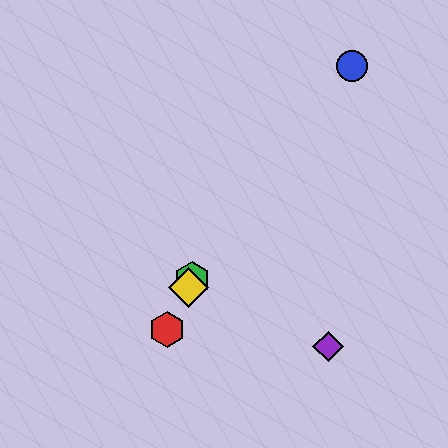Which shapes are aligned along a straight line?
The red hexagon, the green hexagon, the yellow diamond are aligned along a straight line.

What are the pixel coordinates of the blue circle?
The blue circle is at (352, 66).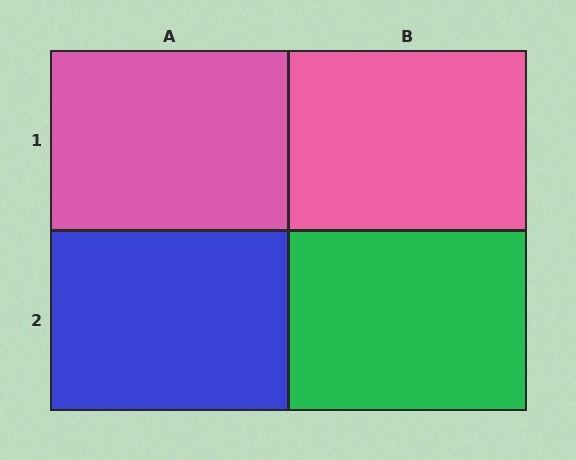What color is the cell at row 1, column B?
Pink.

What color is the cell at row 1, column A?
Pink.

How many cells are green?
1 cell is green.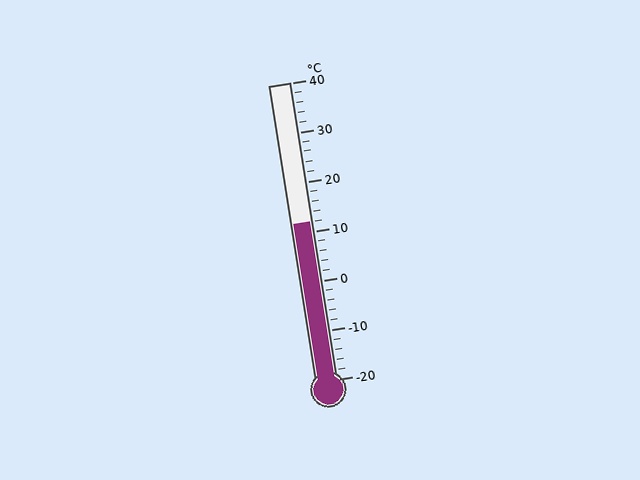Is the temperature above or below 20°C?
The temperature is below 20°C.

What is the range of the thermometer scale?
The thermometer scale ranges from -20°C to 40°C.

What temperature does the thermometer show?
The thermometer shows approximately 12°C.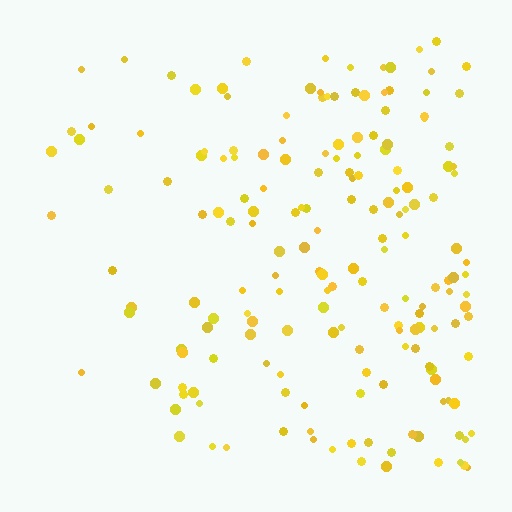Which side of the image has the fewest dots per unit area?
The left.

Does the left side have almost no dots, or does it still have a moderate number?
Still a moderate number, just noticeably fewer than the right.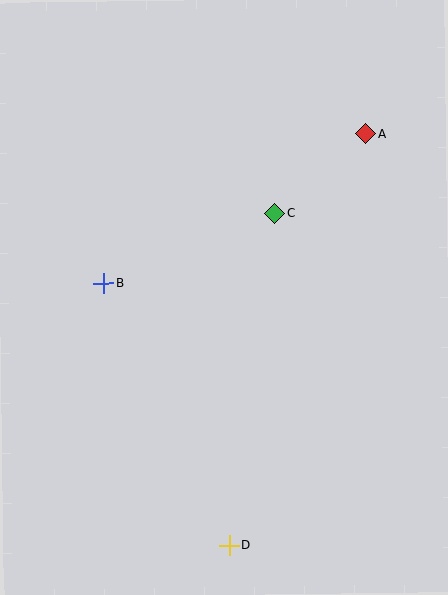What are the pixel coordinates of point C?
Point C is at (275, 214).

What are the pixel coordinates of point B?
Point B is at (104, 283).